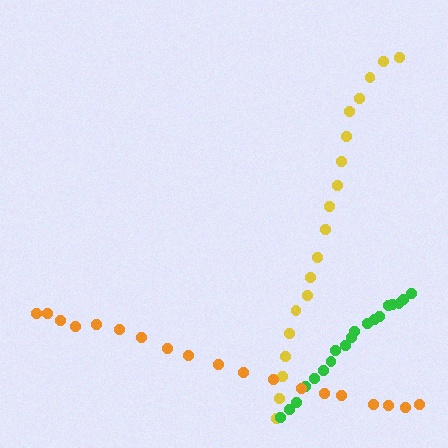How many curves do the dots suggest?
There are 3 distinct paths.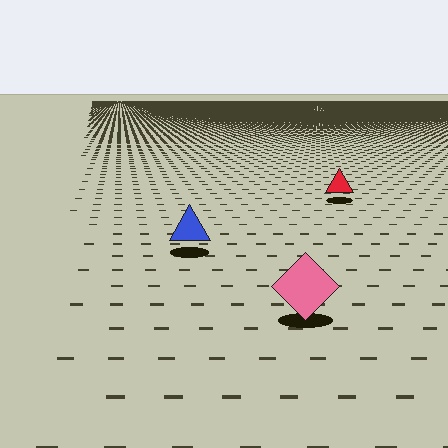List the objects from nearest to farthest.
From nearest to farthest: the pink diamond, the blue triangle, the red triangle.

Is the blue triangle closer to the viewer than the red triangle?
Yes. The blue triangle is closer — you can tell from the texture gradient: the ground texture is coarser near it.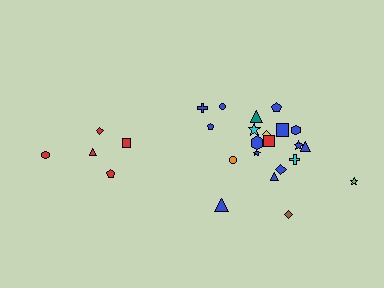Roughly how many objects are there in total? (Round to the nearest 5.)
Roughly 25 objects in total.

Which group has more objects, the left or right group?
The right group.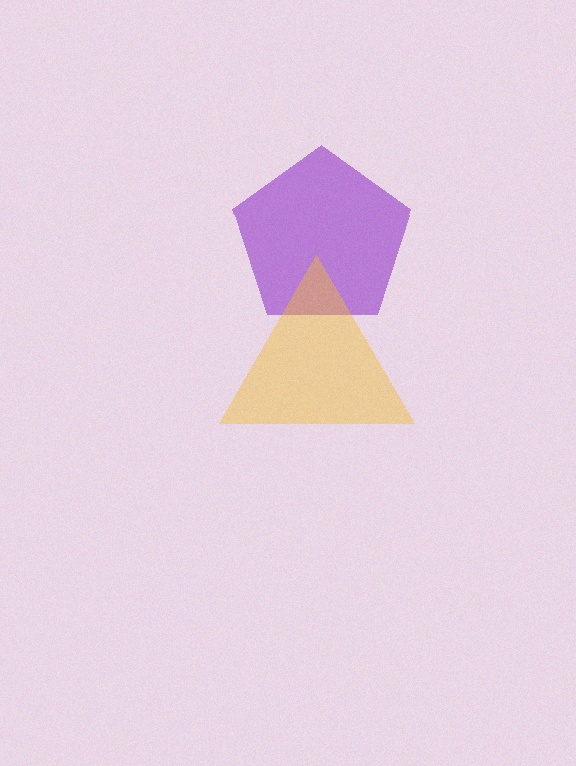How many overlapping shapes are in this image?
There are 2 overlapping shapes in the image.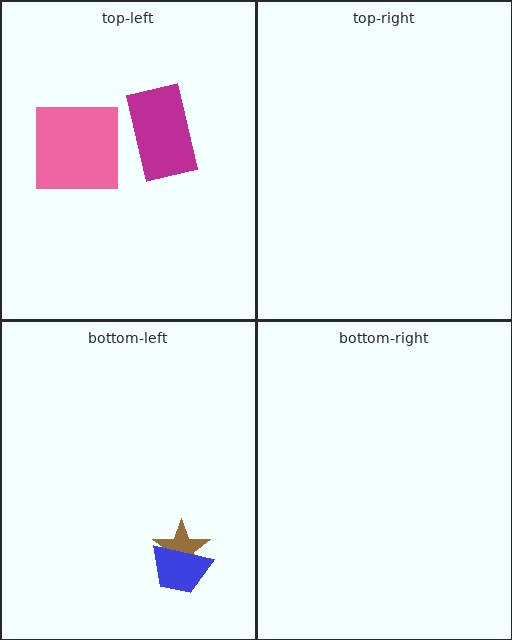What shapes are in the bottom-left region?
The brown star, the blue trapezoid.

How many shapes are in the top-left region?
2.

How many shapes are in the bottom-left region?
2.